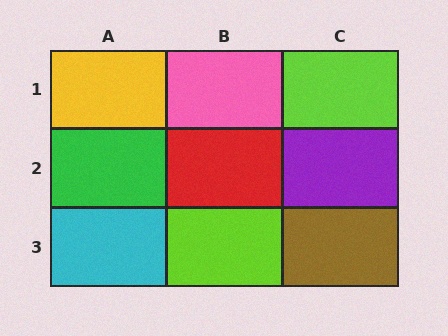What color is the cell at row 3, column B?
Lime.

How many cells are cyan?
1 cell is cyan.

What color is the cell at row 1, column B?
Pink.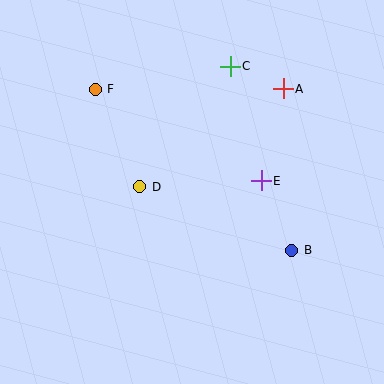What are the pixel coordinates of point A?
Point A is at (283, 89).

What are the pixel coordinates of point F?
Point F is at (95, 89).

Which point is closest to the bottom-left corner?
Point D is closest to the bottom-left corner.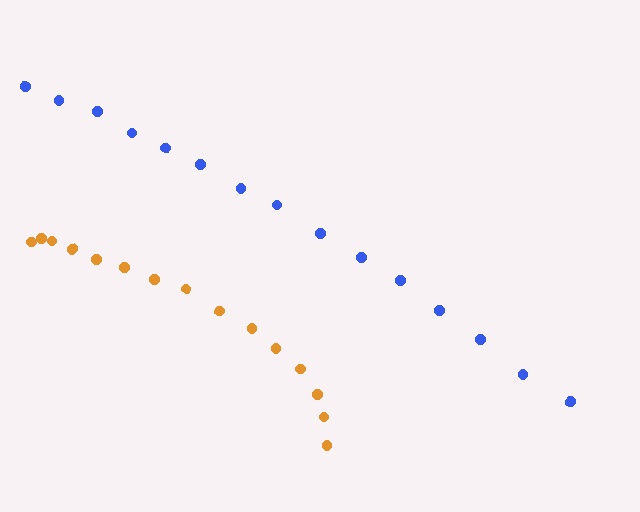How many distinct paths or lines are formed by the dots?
There are 2 distinct paths.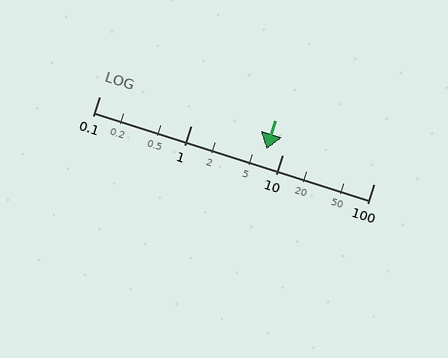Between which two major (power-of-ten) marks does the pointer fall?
The pointer is between 1 and 10.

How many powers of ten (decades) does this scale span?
The scale spans 3 decades, from 0.1 to 100.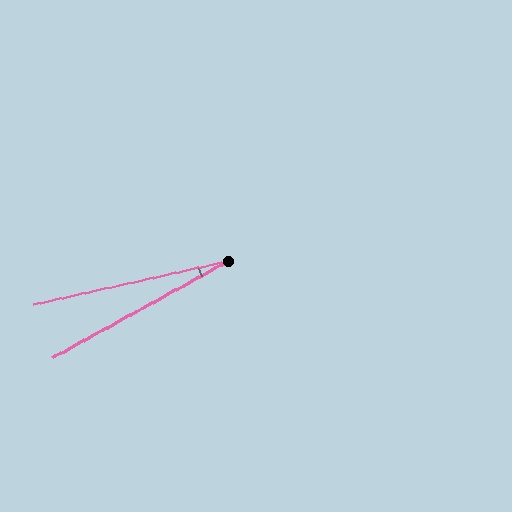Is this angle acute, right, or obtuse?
It is acute.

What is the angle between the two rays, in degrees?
Approximately 16 degrees.